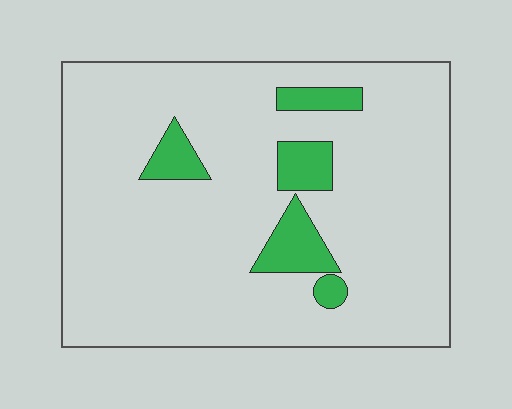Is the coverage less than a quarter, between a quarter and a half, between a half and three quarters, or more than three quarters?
Less than a quarter.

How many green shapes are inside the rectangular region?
5.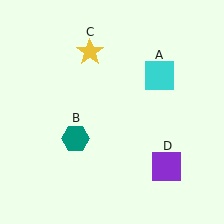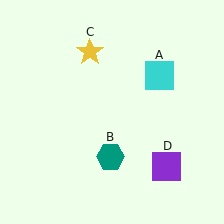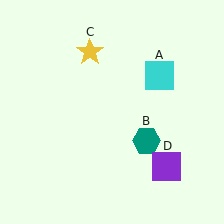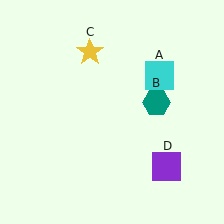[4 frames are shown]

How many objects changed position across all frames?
1 object changed position: teal hexagon (object B).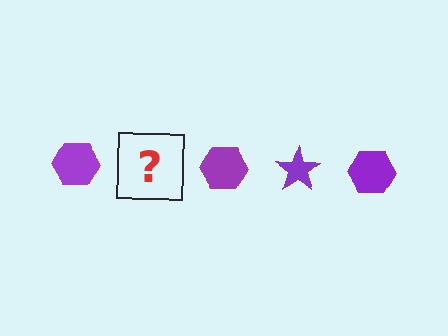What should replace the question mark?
The question mark should be replaced with a purple star.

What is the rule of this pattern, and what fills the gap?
The rule is that the pattern cycles through hexagon, star shapes in purple. The gap should be filled with a purple star.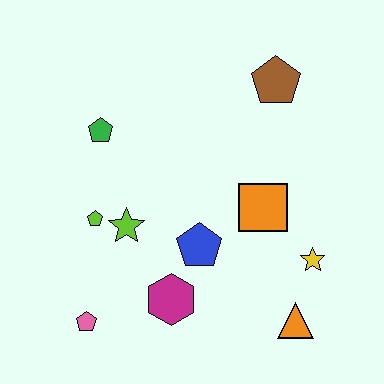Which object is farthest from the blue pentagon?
The brown pentagon is farthest from the blue pentagon.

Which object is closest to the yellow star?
The orange triangle is closest to the yellow star.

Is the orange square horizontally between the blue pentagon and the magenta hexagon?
No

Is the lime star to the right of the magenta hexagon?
No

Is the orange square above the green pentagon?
No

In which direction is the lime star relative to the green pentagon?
The lime star is below the green pentagon.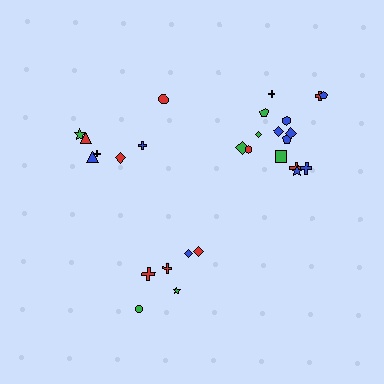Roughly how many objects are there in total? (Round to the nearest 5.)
Roughly 30 objects in total.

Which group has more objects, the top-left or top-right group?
The top-right group.